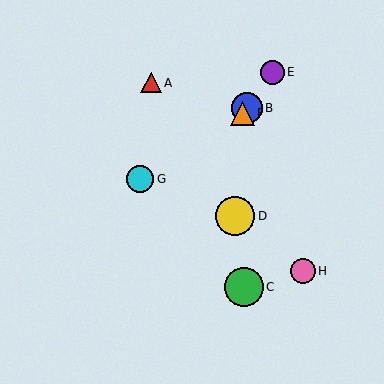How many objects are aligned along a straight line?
3 objects (B, E, F) are aligned along a straight line.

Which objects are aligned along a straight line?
Objects B, E, F are aligned along a straight line.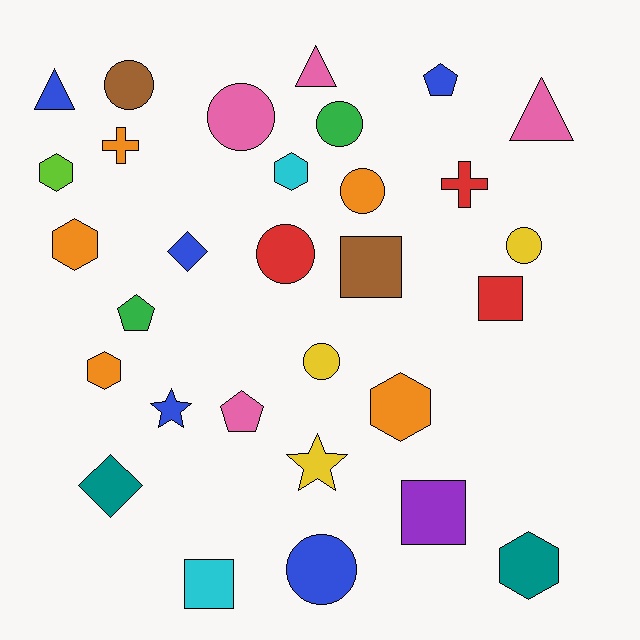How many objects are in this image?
There are 30 objects.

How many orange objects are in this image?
There are 5 orange objects.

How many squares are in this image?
There are 4 squares.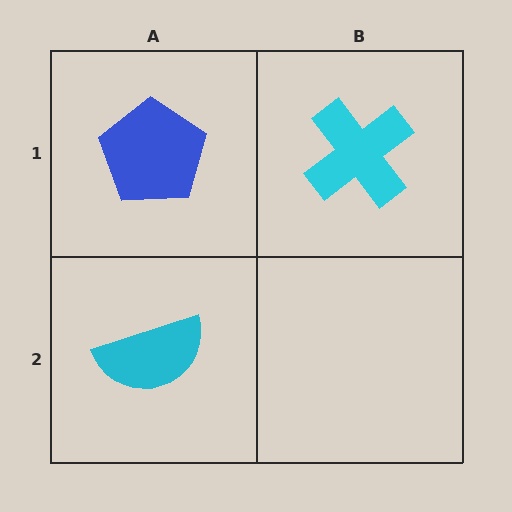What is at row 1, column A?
A blue pentagon.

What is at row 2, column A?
A cyan semicircle.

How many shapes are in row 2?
1 shape.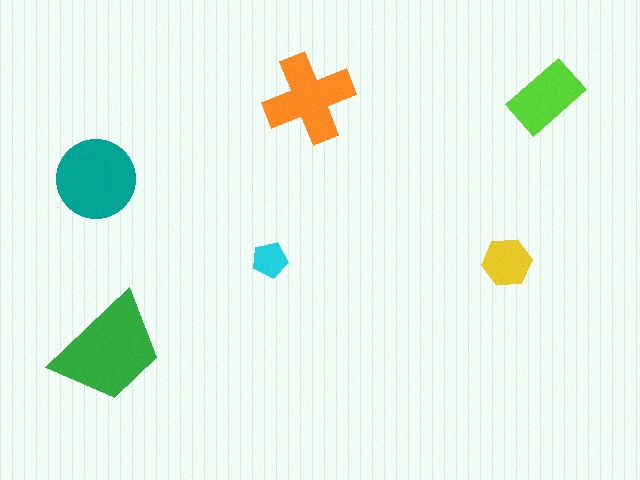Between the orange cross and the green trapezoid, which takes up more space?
The green trapezoid.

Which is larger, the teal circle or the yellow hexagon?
The teal circle.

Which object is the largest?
The green trapezoid.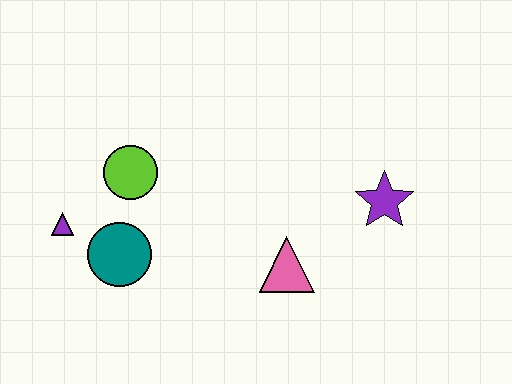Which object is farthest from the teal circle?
The purple star is farthest from the teal circle.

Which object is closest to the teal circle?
The purple triangle is closest to the teal circle.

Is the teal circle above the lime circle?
No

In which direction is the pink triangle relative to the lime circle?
The pink triangle is to the right of the lime circle.